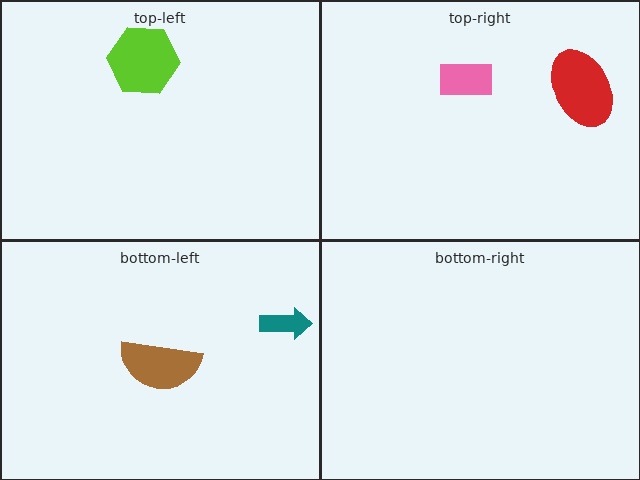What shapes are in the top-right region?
The red ellipse, the pink rectangle.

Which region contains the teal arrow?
The bottom-left region.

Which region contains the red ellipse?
The top-right region.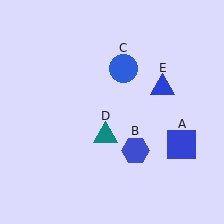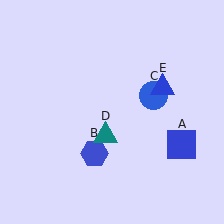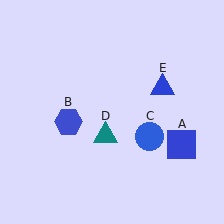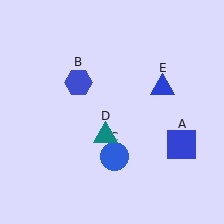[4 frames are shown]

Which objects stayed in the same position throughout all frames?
Blue square (object A) and teal triangle (object D) and blue triangle (object E) remained stationary.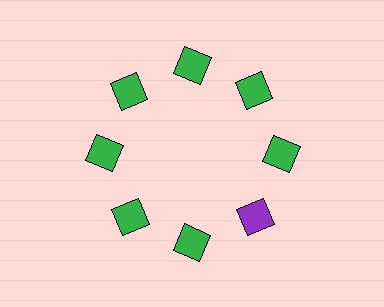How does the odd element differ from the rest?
It has a different color: purple instead of green.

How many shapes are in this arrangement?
There are 8 shapes arranged in a ring pattern.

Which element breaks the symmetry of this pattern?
The purple square at roughly the 4 o'clock position breaks the symmetry. All other shapes are green squares.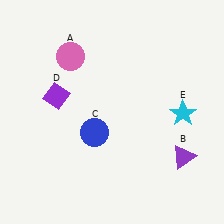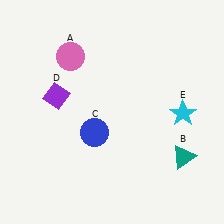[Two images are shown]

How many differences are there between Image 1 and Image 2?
There is 1 difference between the two images.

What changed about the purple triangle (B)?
In Image 1, B is purple. In Image 2, it changed to teal.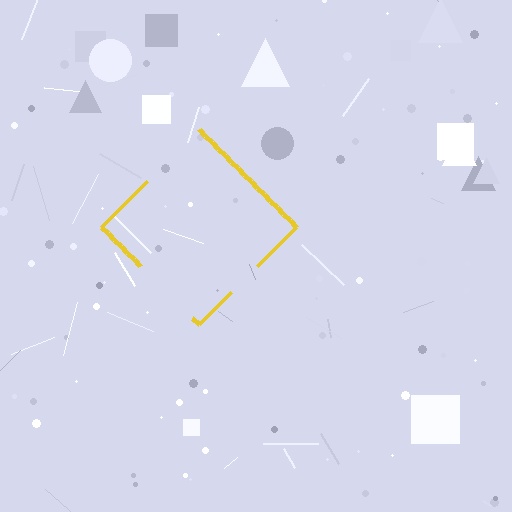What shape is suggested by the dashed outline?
The dashed outline suggests a diamond.